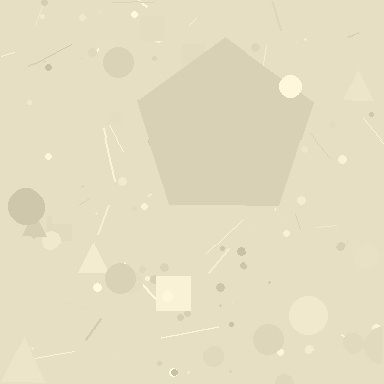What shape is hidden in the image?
A pentagon is hidden in the image.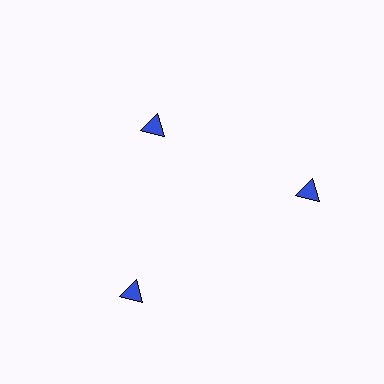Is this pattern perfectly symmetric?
No. The 3 blue triangles are arranged in a ring, but one element near the 11 o'clock position is pulled inward toward the center, breaking the 3-fold rotational symmetry.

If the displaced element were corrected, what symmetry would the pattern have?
It would have 3-fold rotational symmetry — the pattern would map onto itself every 120 degrees.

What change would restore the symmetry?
The symmetry would be restored by moving it outward, back onto the ring so that all 3 triangles sit at equal angles and equal distance from the center.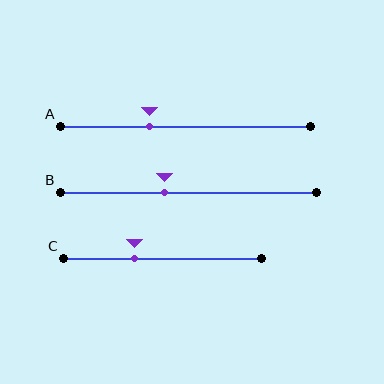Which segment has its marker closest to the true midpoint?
Segment B has its marker closest to the true midpoint.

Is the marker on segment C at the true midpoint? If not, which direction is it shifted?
No, the marker on segment C is shifted to the left by about 14% of the segment length.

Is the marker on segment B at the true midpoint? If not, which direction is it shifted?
No, the marker on segment B is shifted to the left by about 9% of the segment length.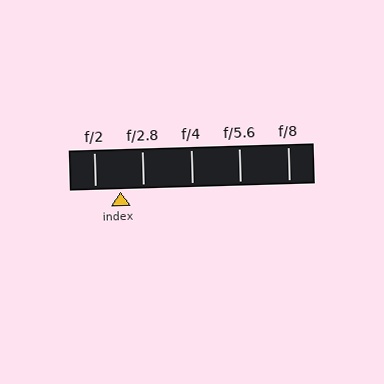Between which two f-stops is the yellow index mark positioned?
The index mark is between f/2 and f/2.8.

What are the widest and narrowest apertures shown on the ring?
The widest aperture shown is f/2 and the narrowest is f/8.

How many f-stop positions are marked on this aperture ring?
There are 5 f-stop positions marked.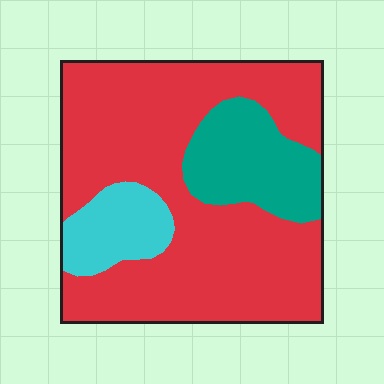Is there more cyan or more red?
Red.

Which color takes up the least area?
Cyan, at roughly 10%.